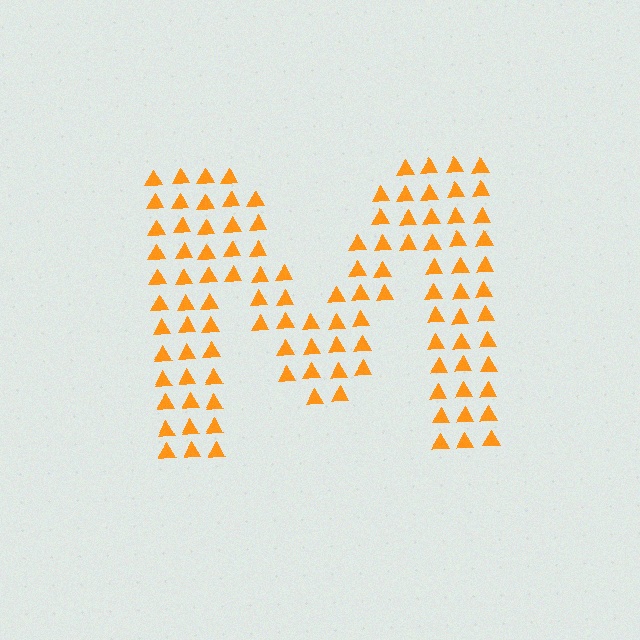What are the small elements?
The small elements are triangles.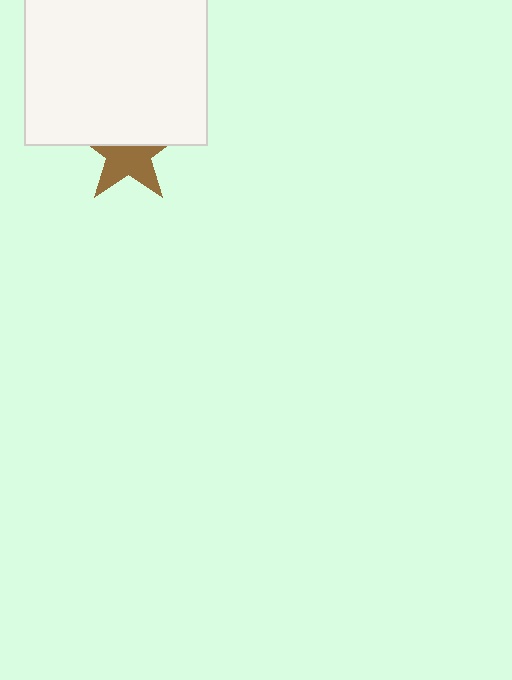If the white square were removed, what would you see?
You would see the complete brown star.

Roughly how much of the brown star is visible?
About half of it is visible (roughly 56%).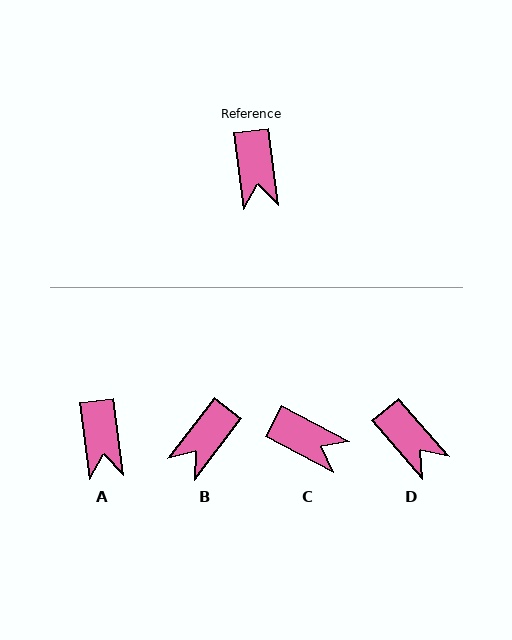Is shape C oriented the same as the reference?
No, it is off by about 55 degrees.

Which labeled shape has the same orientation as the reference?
A.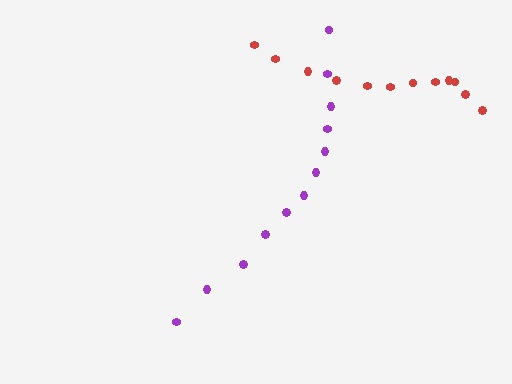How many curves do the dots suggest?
There are 2 distinct paths.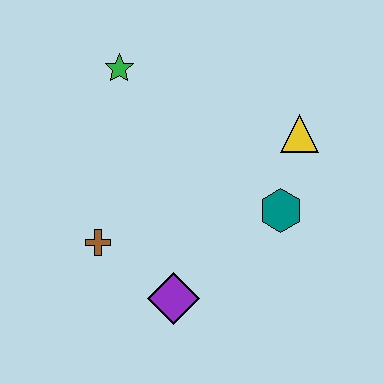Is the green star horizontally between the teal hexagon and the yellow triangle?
No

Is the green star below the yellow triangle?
No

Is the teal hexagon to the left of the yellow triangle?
Yes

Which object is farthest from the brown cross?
The yellow triangle is farthest from the brown cross.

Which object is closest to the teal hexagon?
The yellow triangle is closest to the teal hexagon.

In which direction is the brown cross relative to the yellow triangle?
The brown cross is to the left of the yellow triangle.